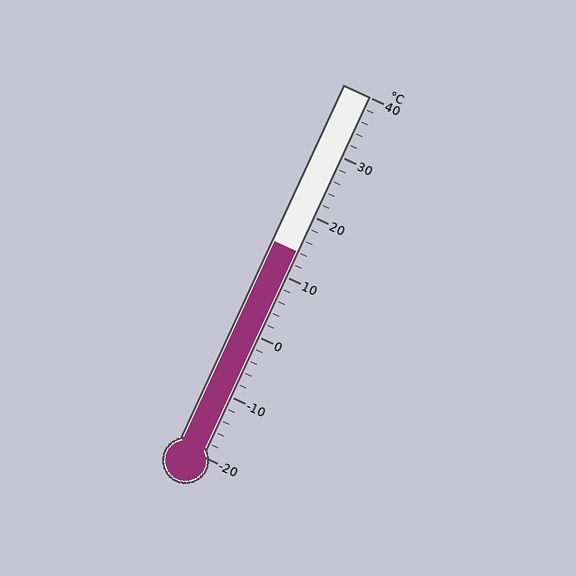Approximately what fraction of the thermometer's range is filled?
The thermometer is filled to approximately 55% of its range.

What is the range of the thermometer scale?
The thermometer scale ranges from -20°C to 40°C.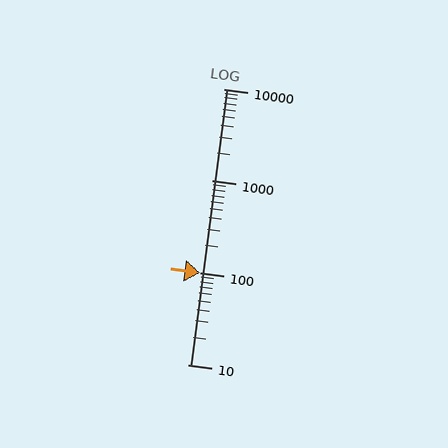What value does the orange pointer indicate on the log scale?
The pointer indicates approximately 100.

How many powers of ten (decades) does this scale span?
The scale spans 3 decades, from 10 to 10000.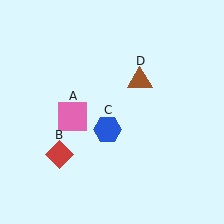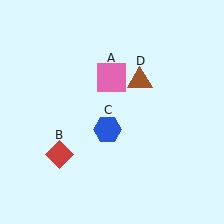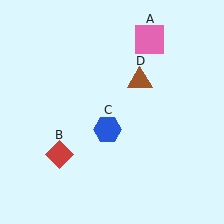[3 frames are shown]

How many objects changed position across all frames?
1 object changed position: pink square (object A).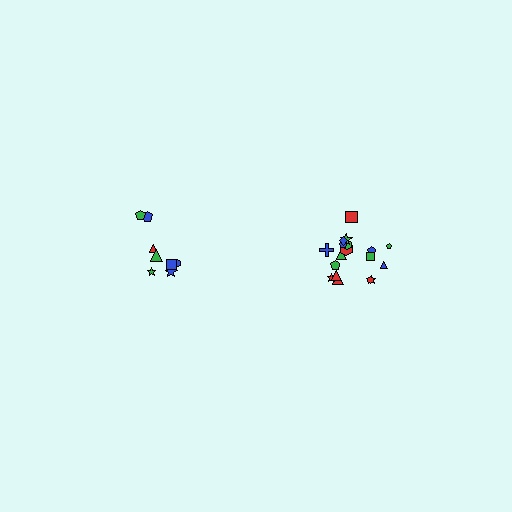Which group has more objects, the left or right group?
The right group.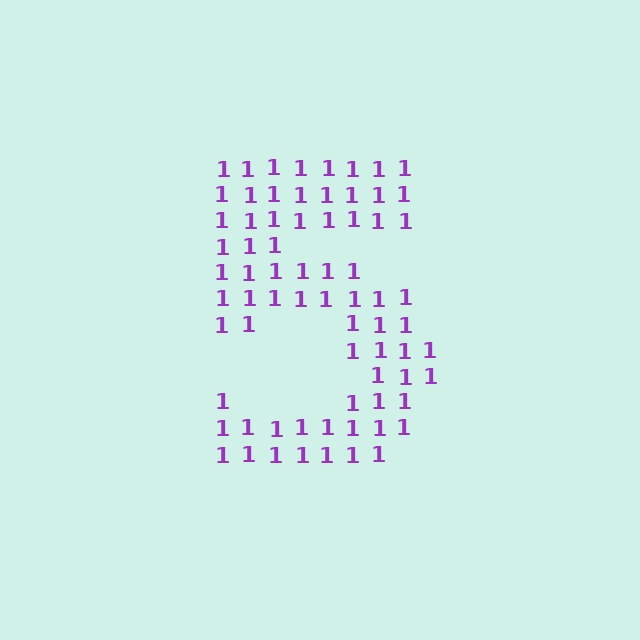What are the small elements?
The small elements are digit 1's.